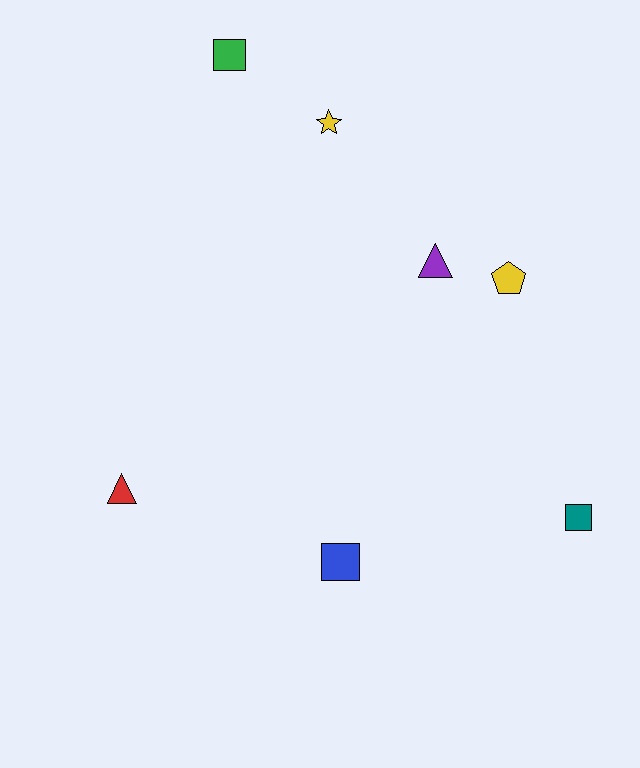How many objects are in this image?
There are 7 objects.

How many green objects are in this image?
There is 1 green object.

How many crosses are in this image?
There are no crosses.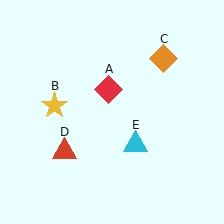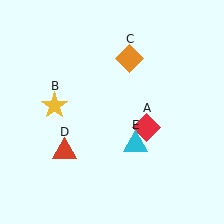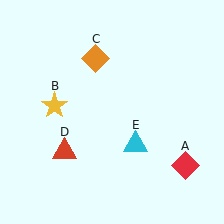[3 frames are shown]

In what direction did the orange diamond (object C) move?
The orange diamond (object C) moved left.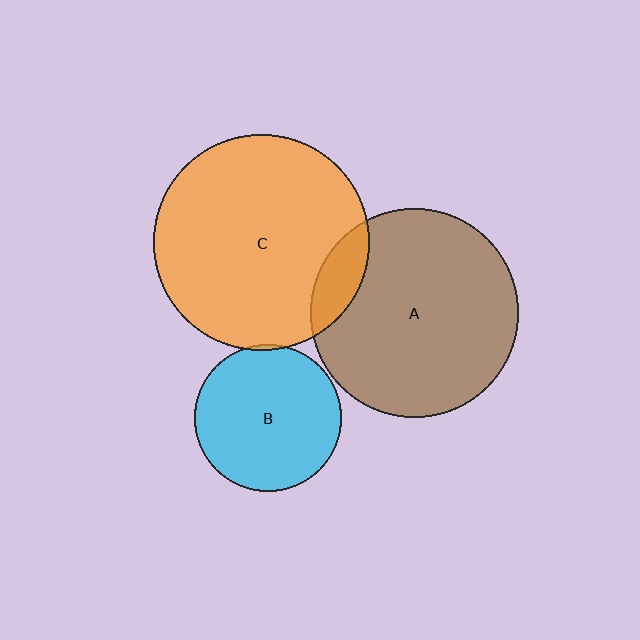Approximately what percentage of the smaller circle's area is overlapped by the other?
Approximately 5%.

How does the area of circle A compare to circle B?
Approximately 2.0 times.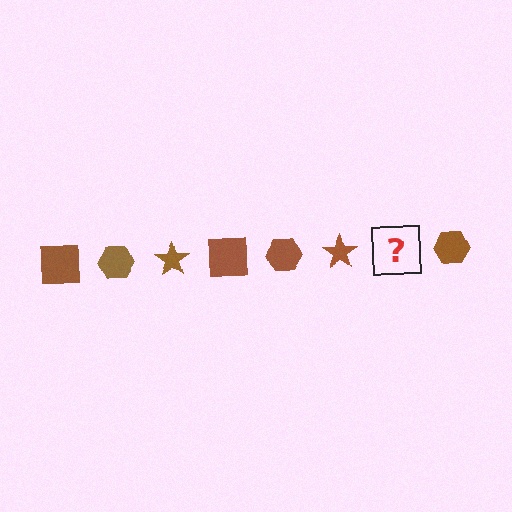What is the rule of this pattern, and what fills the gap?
The rule is that the pattern cycles through square, hexagon, star shapes in brown. The gap should be filled with a brown square.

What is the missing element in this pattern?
The missing element is a brown square.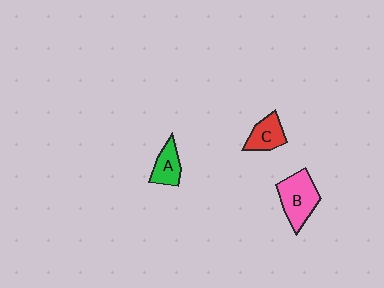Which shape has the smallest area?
Shape A (green).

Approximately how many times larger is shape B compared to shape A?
Approximately 1.6 times.